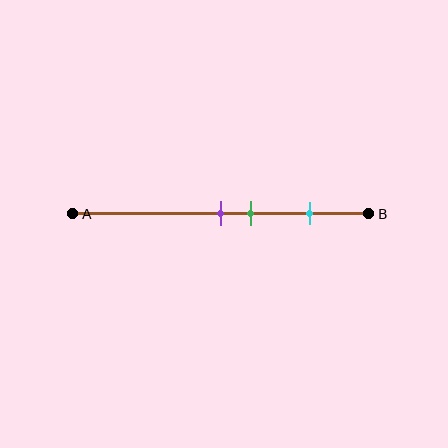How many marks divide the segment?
There are 3 marks dividing the segment.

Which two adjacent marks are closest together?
The purple and green marks are the closest adjacent pair.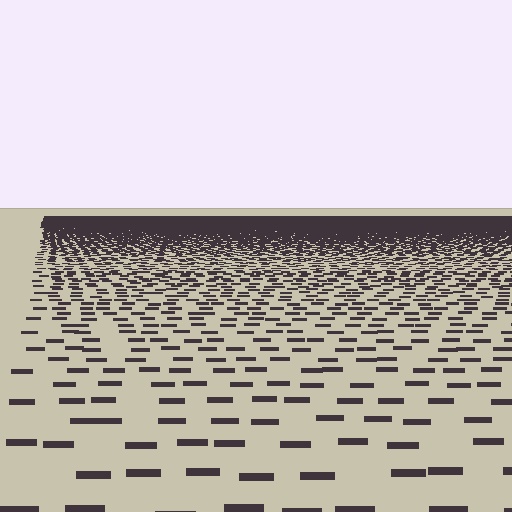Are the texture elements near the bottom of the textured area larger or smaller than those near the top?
Larger. Near the bottom, elements are closer to the viewer and appear at a bigger on-screen size.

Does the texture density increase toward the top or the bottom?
Density increases toward the top.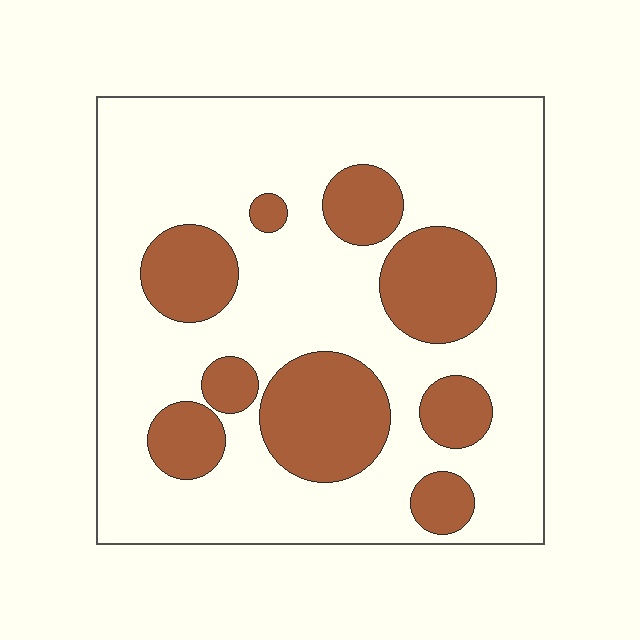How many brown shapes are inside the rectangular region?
9.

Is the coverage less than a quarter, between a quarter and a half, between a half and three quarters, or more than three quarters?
Between a quarter and a half.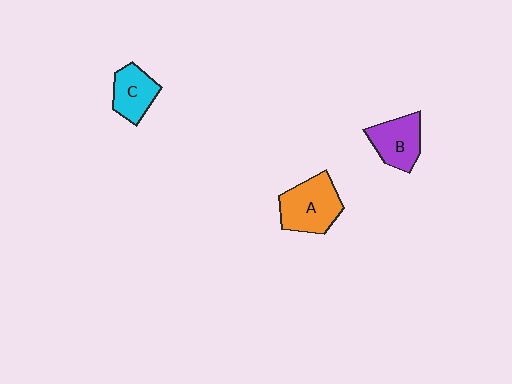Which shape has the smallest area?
Shape C (cyan).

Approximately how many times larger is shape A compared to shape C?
Approximately 1.4 times.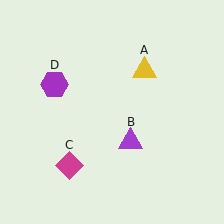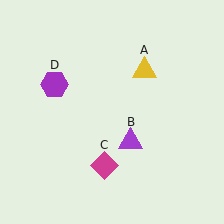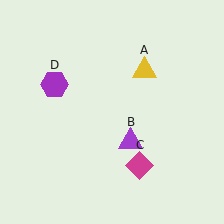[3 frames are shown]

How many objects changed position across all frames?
1 object changed position: magenta diamond (object C).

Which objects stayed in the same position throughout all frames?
Yellow triangle (object A) and purple triangle (object B) and purple hexagon (object D) remained stationary.